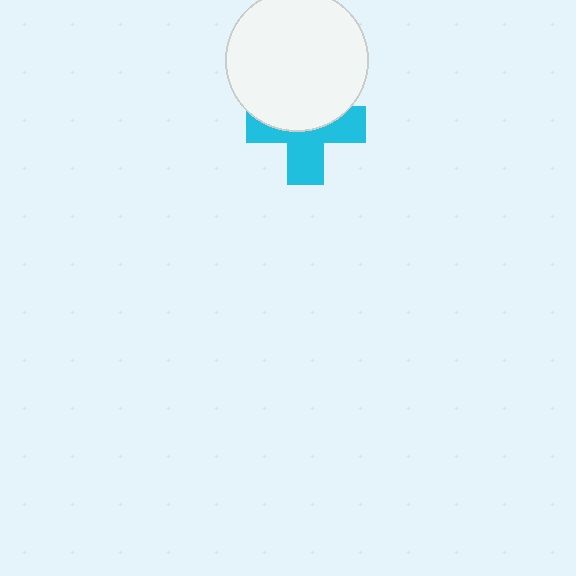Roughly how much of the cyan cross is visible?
About half of it is visible (roughly 53%).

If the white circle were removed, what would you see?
You would see the complete cyan cross.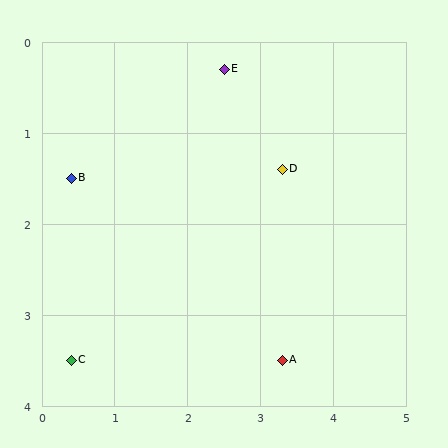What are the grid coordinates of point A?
Point A is at approximately (3.3, 3.5).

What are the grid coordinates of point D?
Point D is at approximately (3.3, 1.4).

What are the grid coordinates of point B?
Point B is at approximately (0.4, 1.5).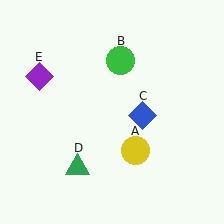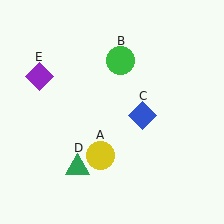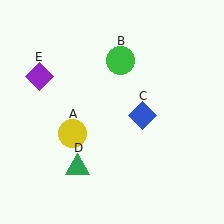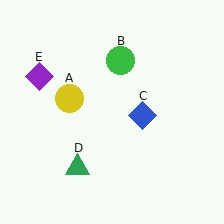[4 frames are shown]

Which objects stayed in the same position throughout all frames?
Green circle (object B) and blue diamond (object C) and green triangle (object D) and purple diamond (object E) remained stationary.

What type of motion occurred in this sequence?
The yellow circle (object A) rotated clockwise around the center of the scene.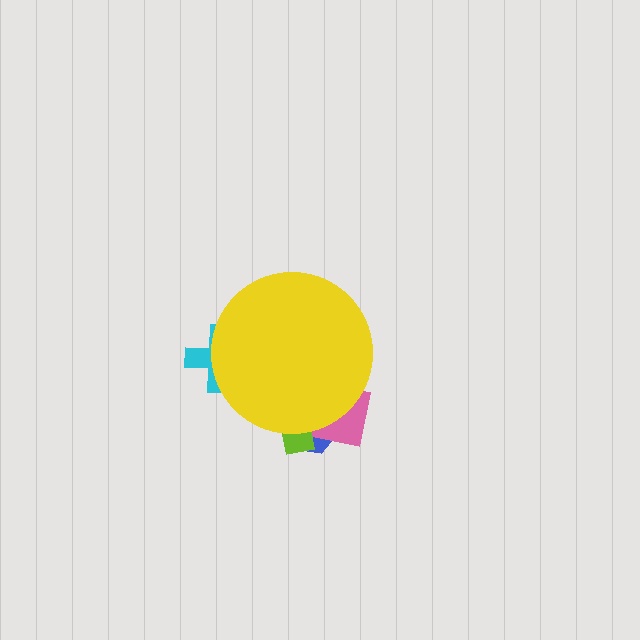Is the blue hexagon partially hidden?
Yes, the blue hexagon is partially hidden behind the yellow circle.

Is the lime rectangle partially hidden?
Yes, the lime rectangle is partially hidden behind the yellow circle.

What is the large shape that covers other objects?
A yellow circle.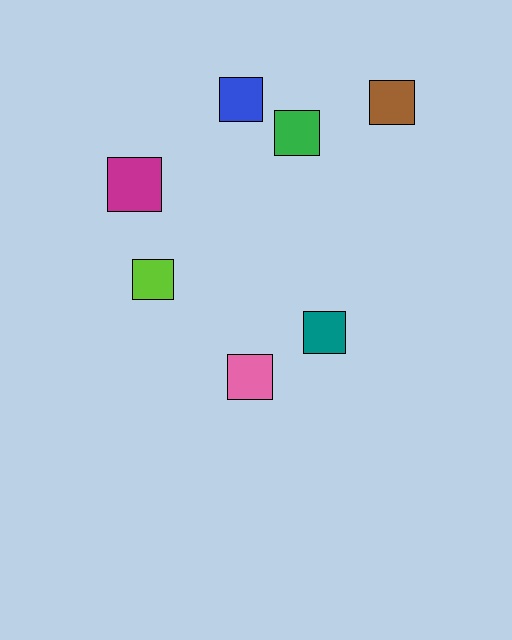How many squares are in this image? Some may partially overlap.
There are 7 squares.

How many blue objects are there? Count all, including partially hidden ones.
There is 1 blue object.